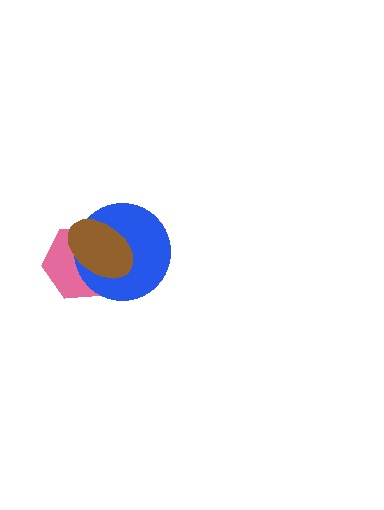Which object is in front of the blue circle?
The brown ellipse is in front of the blue circle.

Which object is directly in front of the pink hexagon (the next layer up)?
The blue circle is directly in front of the pink hexagon.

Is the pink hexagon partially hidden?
Yes, it is partially covered by another shape.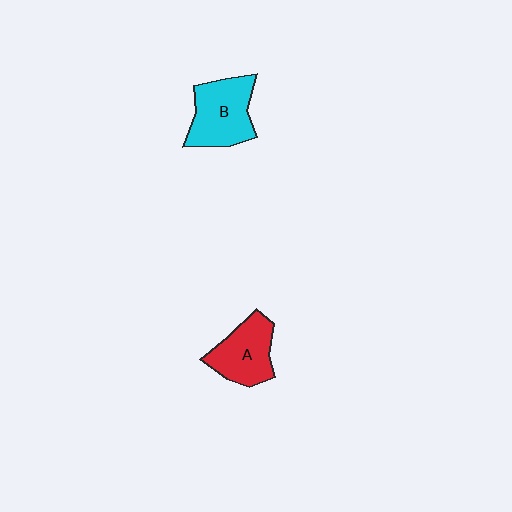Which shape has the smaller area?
Shape A (red).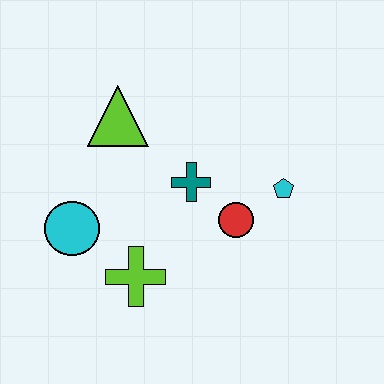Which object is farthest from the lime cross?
The cyan pentagon is farthest from the lime cross.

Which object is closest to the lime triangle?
The teal cross is closest to the lime triangle.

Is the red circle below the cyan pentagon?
Yes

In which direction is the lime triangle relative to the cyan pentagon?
The lime triangle is to the left of the cyan pentagon.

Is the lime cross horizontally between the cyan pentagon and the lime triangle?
Yes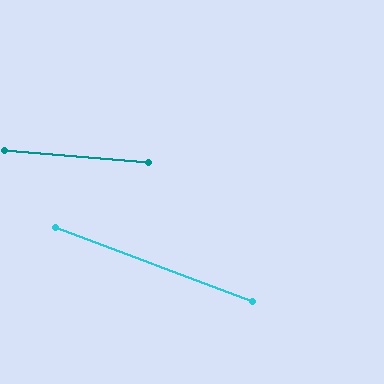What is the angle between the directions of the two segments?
Approximately 16 degrees.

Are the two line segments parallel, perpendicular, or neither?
Neither parallel nor perpendicular — they differ by about 16°.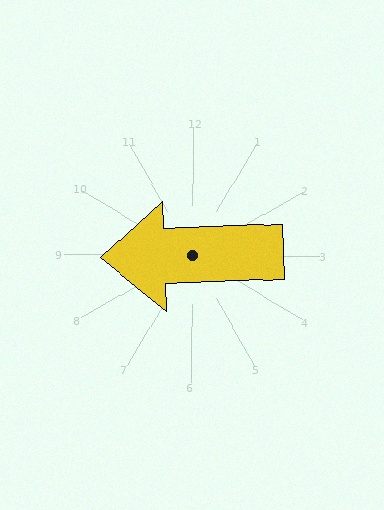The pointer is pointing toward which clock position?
Roughly 9 o'clock.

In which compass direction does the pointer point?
West.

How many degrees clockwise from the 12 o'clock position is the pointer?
Approximately 268 degrees.